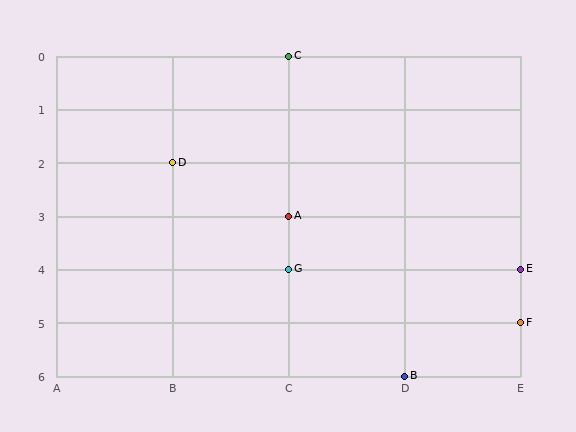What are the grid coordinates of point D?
Point D is at grid coordinates (B, 2).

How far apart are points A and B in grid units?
Points A and B are 1 column and 3 rows apart (about 3.2 grid units diagonally).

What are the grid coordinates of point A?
Point A is at grid coordinates (C, 3).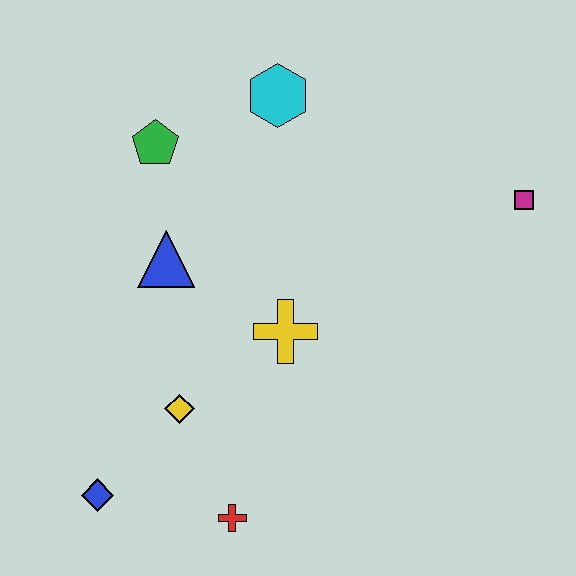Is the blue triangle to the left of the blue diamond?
No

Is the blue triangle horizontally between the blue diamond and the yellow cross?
Yes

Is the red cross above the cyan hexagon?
No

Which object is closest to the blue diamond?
The yellow diamond is closest to the blue diamond.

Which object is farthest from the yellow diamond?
The magenta square is farthest from the yellow diamond.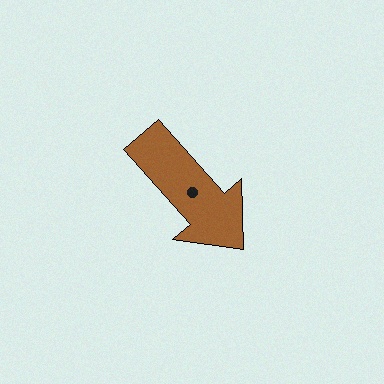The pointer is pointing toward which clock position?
Roughly 5 o'clock.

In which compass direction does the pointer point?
Southeast.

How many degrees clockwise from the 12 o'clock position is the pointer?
Approximately 138 degrees.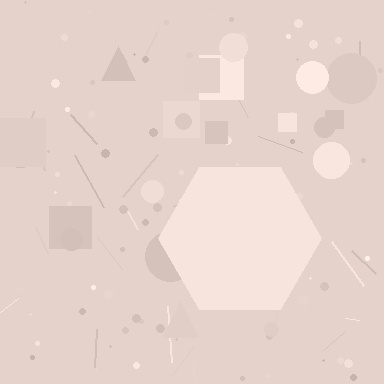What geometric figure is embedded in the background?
A hexagon is embedded in the background.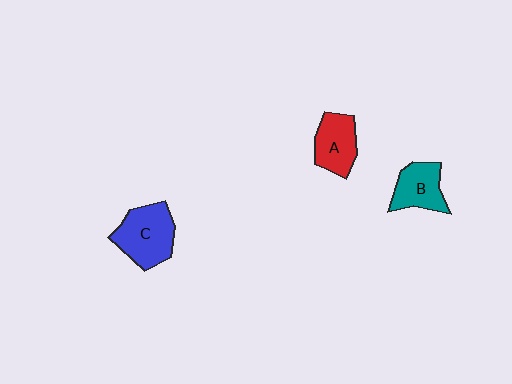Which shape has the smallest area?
Shape B (teal).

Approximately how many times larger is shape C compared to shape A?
Approximately 1.3 times.